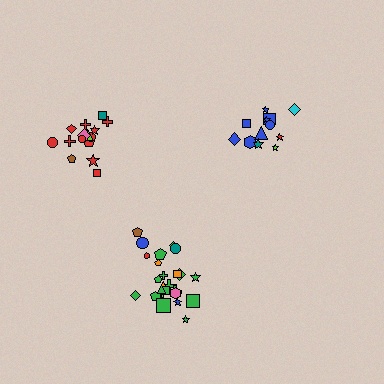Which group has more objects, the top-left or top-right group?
The top-left group.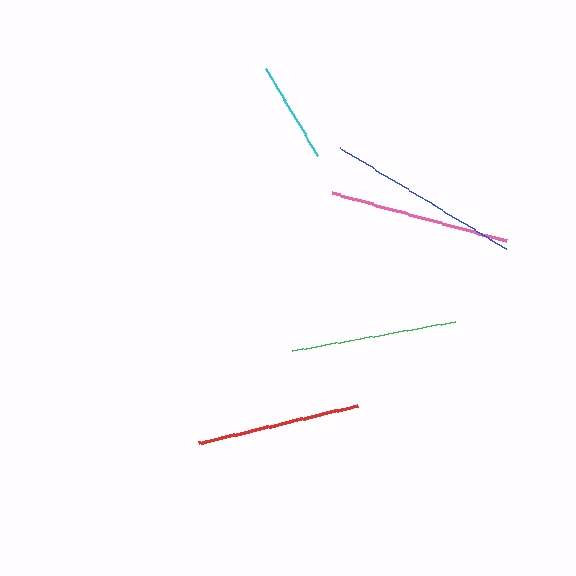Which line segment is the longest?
The blue line is the longest at approximately 195 pixels.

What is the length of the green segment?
The green segment is approximately 165 pixels long.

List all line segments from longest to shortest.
From longest to shortest: blue, pink, green, red, cyan.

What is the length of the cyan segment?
The cyan segment is approximately 101 pixels long.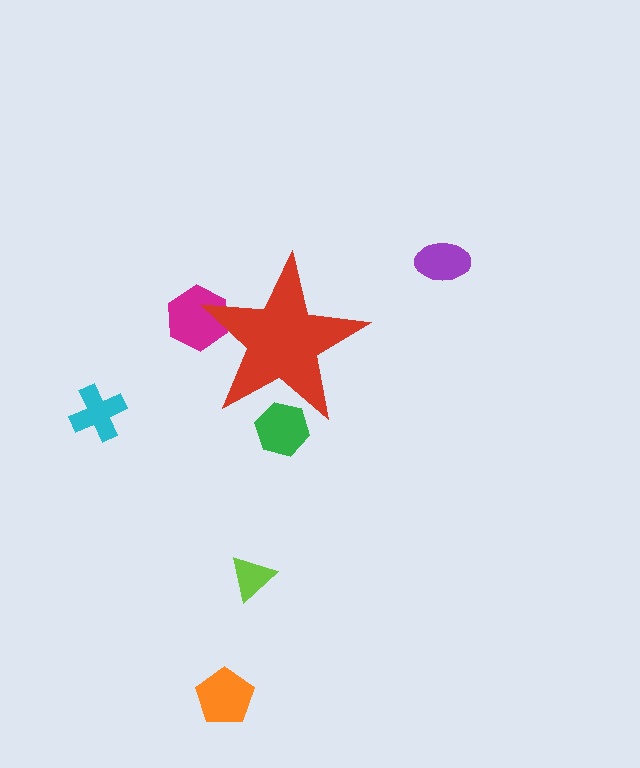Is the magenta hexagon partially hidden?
Yes, the magenta hexagon is partially hidden behind the red star.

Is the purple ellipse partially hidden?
No, the purple ellipse is fully visible.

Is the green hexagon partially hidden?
Yes, the green hexagon is partially hidden behind the red star.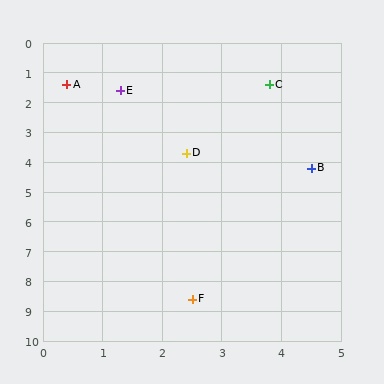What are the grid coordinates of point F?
Point F is at approximately (2.5, 8.6).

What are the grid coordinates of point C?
Point C is at approximately (3.8, 1.4).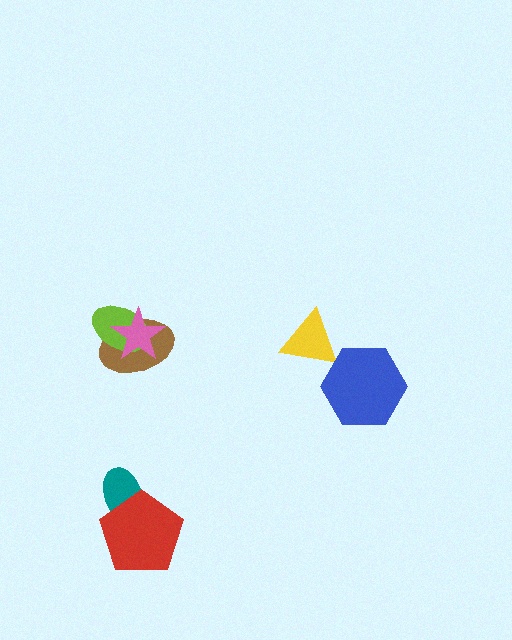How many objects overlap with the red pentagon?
1 object overlaps with the red pentagon.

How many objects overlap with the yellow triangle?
0 objects overlap with the yellow triangle.